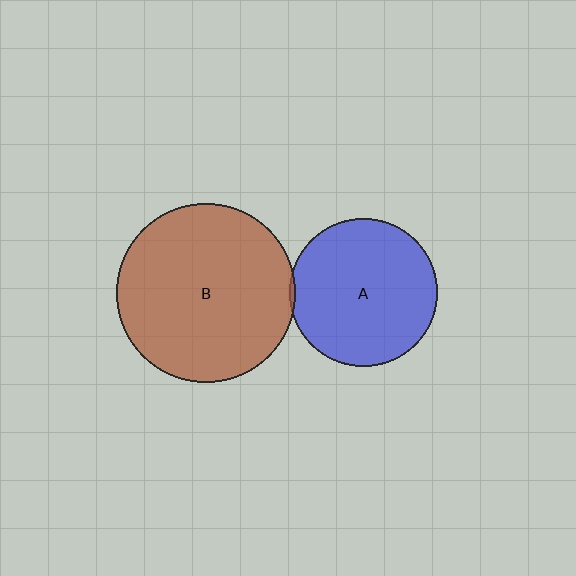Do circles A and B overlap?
Yes.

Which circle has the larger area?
Circle B (brown).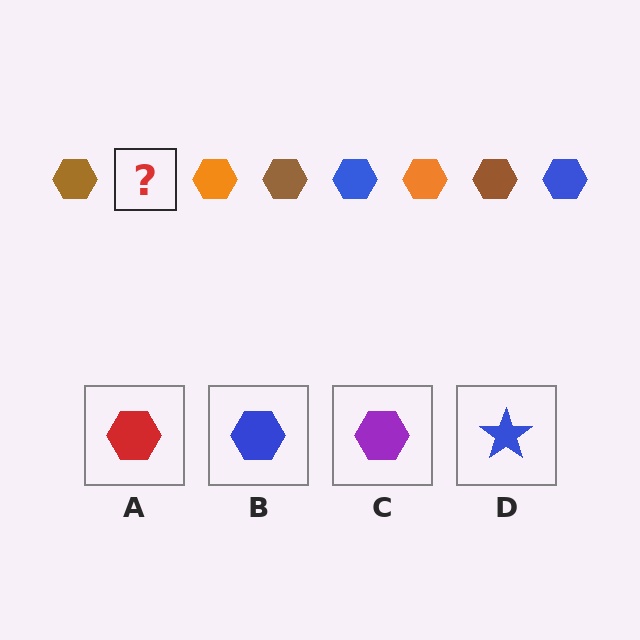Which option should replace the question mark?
Option B.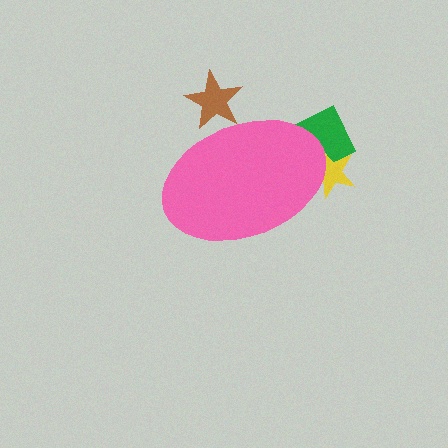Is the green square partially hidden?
Yes, the green square is partially hidden behind the pink ellipse.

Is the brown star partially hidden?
Yes, the brown star is partially hidden behind the pink ellipse.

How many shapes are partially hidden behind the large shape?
3 shapes are partially hidden.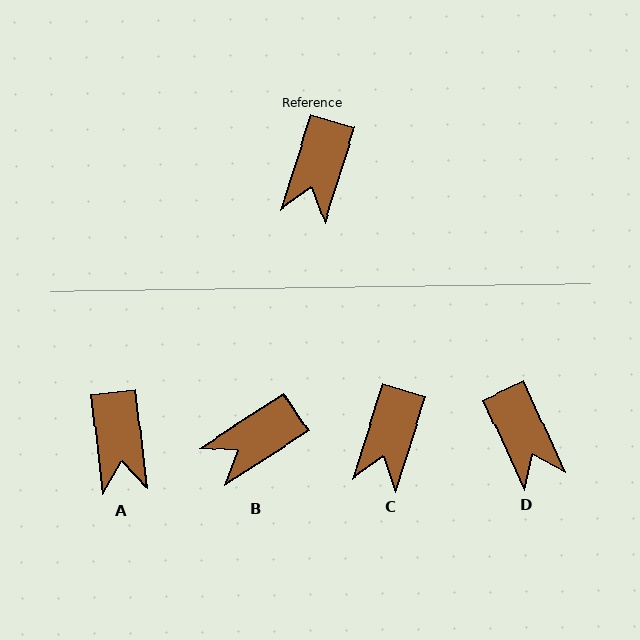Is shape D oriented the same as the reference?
No, it is off by about 42 degrees.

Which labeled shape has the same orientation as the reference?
C.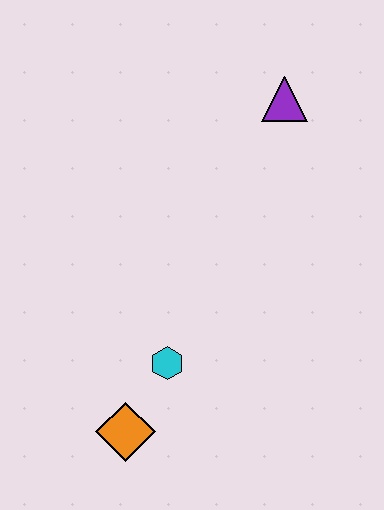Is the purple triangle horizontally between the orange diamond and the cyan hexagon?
No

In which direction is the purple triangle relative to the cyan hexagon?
The purple triangle is above the cyan hexagon.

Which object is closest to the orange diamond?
The cyan hexagon is closest to the orange diamond.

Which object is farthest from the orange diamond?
The purple triangle is farthest from the orange diamond.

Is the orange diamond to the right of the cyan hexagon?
No